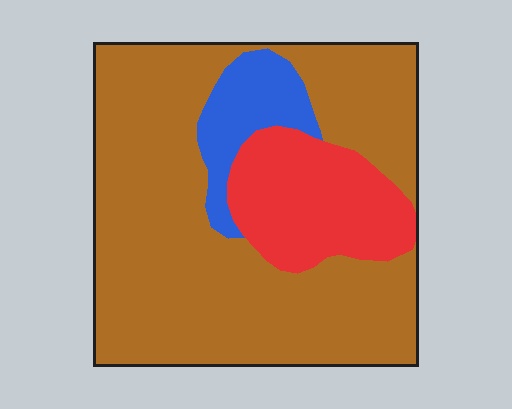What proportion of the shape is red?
Red covers roughly 20% of the shape.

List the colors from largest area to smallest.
From largest to smallest: brown, red, blue.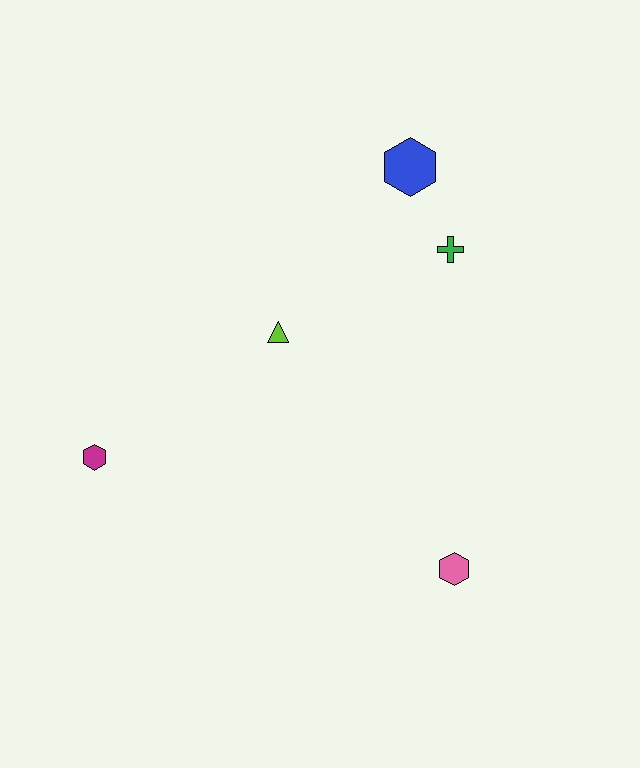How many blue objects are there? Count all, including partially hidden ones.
There is 1 blue object.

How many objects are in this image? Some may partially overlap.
There are 5 objects.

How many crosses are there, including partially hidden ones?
There is 1 cross.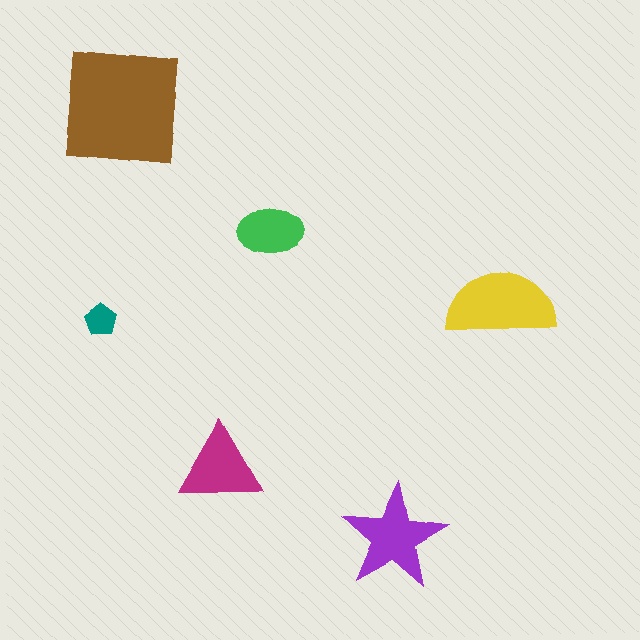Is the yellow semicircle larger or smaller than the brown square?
Smaller.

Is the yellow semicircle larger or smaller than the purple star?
Larger.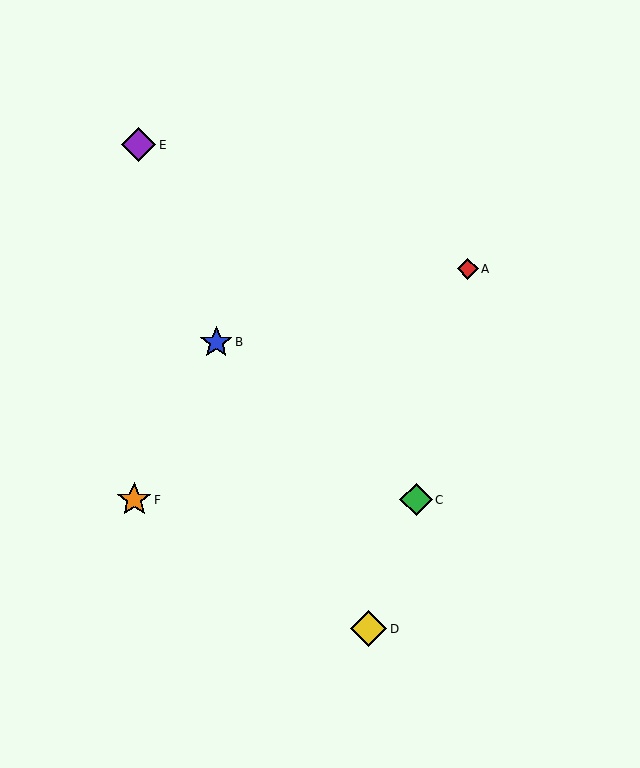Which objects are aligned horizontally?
Objects C, F are aligned horizontally.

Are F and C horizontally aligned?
Yes, both are at y≈500.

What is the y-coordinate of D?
Object D is at y≈629.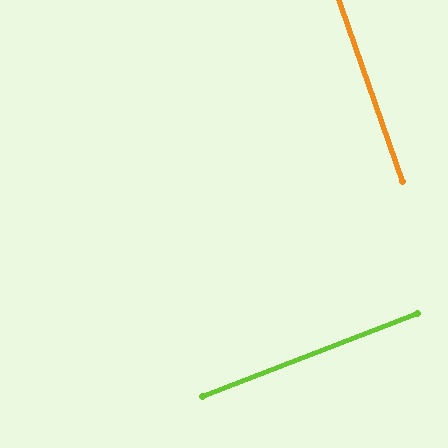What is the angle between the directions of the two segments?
Approximately 88 degrees.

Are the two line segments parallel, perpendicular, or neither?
Perpendicular — they meet at approximately 88°.